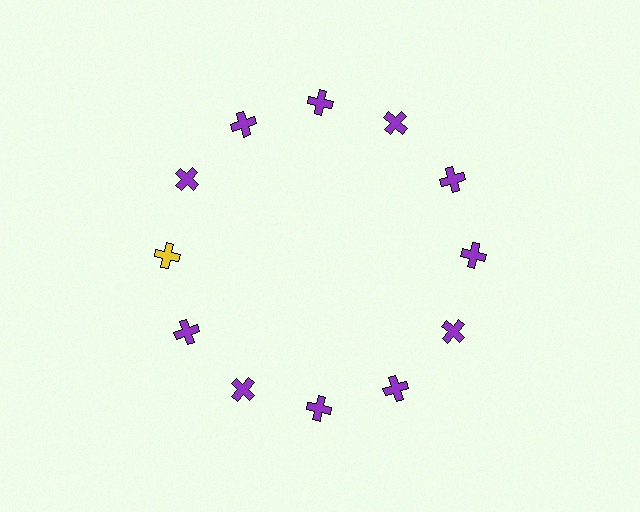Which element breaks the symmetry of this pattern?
The yellow cross at roughly the 9 o'clock position breaks the symmetry. All other shapes are purple crosses.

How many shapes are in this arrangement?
There are 12 shapes arranged in a ring pattern.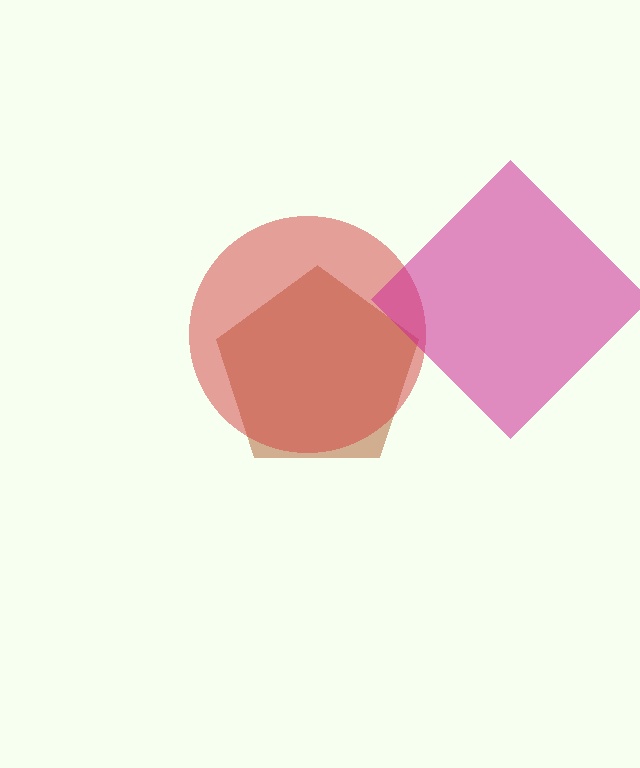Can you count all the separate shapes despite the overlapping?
Yes, there are 3 separate shapes.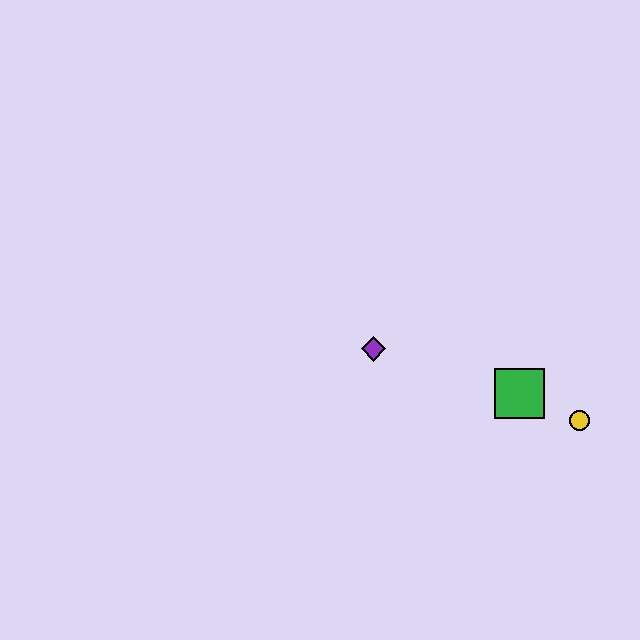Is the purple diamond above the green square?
Yes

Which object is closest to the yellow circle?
The green square is closest to the yellow circle.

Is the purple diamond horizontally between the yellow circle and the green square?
No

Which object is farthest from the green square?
The purple diamond is farthest from the green square.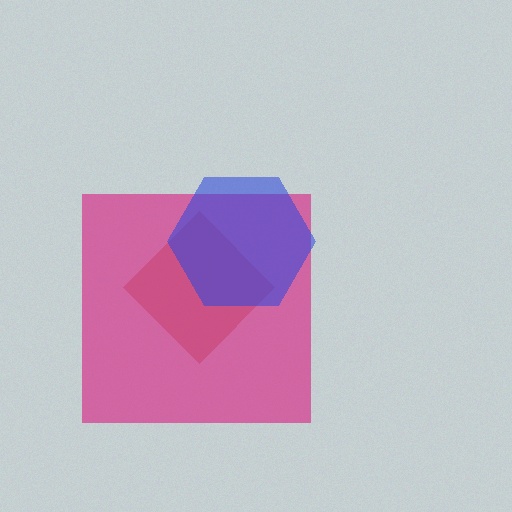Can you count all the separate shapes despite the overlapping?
Yes, there are 3 separate shapes.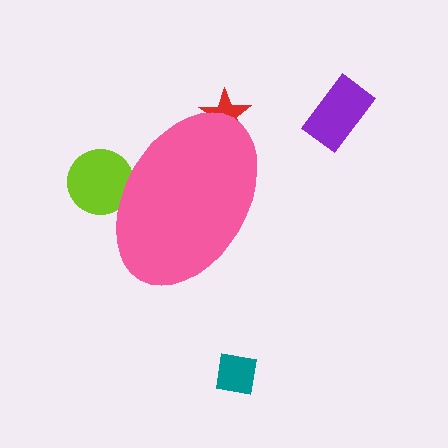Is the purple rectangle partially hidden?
No, the purple rectangle is fully visible.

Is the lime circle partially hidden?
Yes, the lime circle is partially hidden behind the pink ellipse.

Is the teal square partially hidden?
No, the teal square is fully visible.